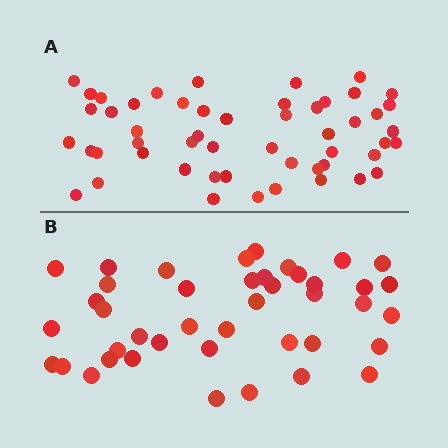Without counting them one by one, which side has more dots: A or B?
Region A (the top region) has more dots.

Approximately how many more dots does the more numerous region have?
Region A has roughly 10 or so more dots than region B.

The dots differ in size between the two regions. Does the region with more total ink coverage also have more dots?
No. Region B has more total ink coverage because its dots are larger, but region A actually contains more individual dots. Total area can be misleading — the number of items is what matters here.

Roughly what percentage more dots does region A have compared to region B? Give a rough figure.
About 25% more.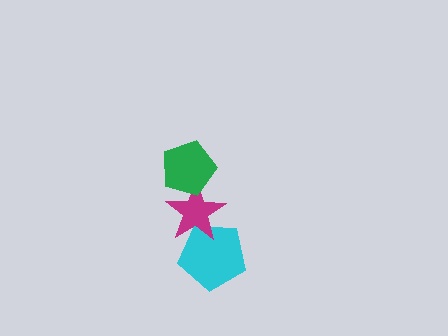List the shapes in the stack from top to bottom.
From top to bottom: the green pentagon, the magenta star, the cyan pentagon.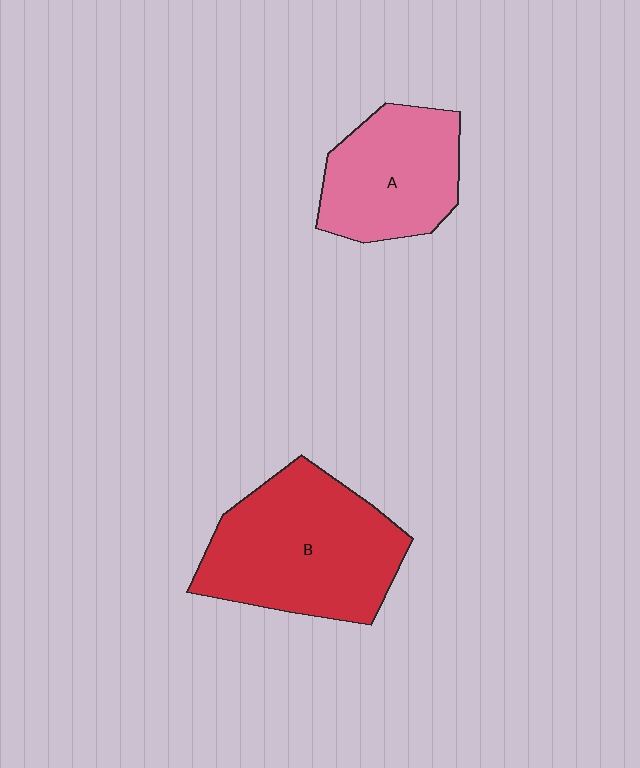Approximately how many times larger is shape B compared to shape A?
Approximately 1.5 times.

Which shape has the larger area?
Shape B (red).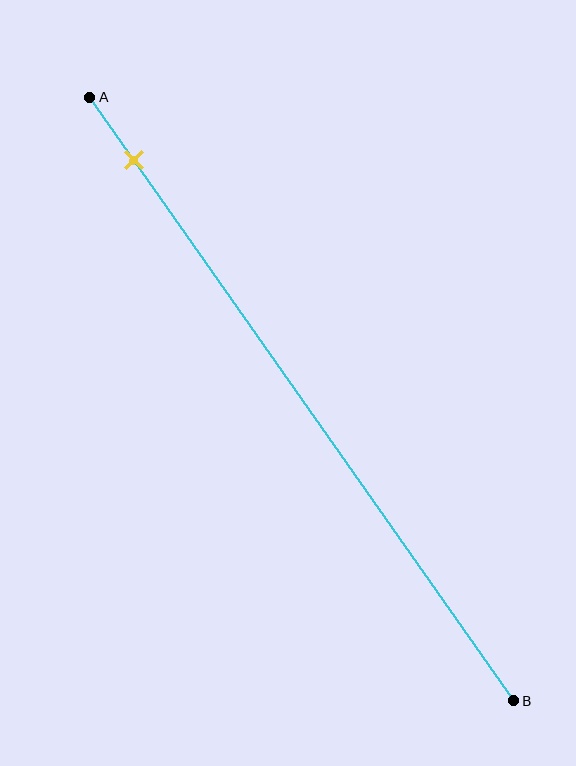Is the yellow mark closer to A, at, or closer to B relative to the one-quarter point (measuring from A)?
The yellow mark is closer to point A than the one-quarter point of segment AB.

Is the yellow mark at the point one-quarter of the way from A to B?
No, the mark is at about 10% from A, not at the 25% one-quarter point.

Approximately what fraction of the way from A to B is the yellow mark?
The yellow mark is approximately 10% of the way from A to B.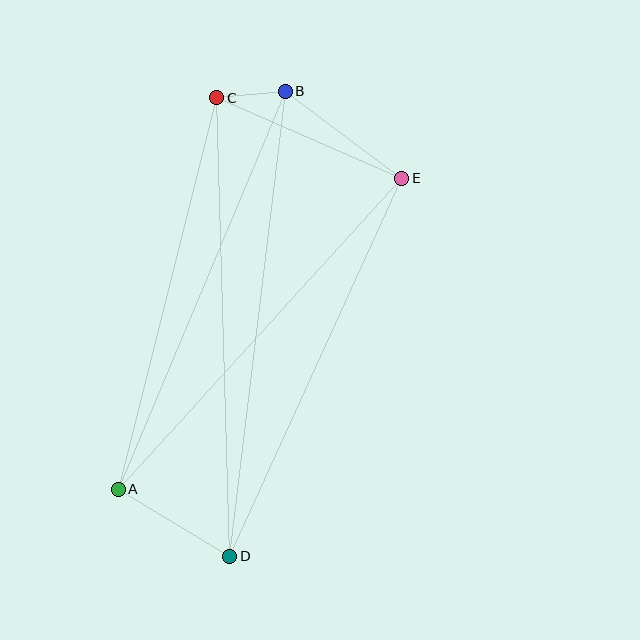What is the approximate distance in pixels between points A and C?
The distance between A and C is approximately 404 pixels.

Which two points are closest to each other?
Points B and C are closest to each other.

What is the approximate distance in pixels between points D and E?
The distance between D and E is approximately 415 pixels.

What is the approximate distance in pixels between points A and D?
The distance between A and D is approximately 130 pixels.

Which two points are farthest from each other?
Points B and D are farthest from each other.